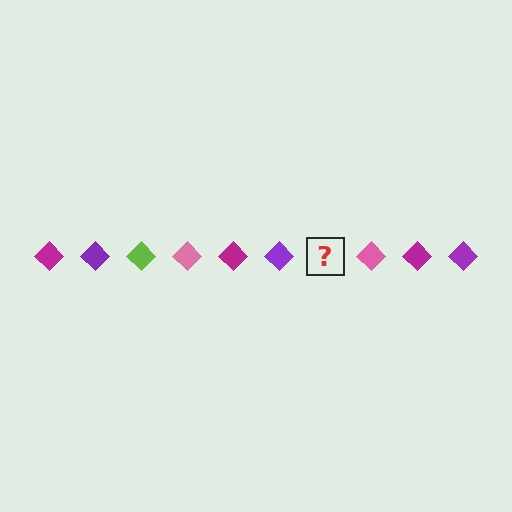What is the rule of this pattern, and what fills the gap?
The rule is that the pattern cycles through magenta, purple, lime, pink diamonds. The gap should be filled with a lime diamond.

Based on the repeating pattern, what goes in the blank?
The blank should be a lime diamond.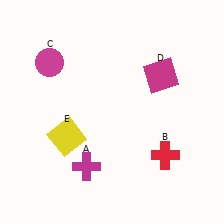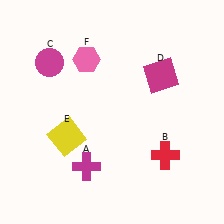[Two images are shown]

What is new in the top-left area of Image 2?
A pink hexagon (F) was added in the top-left area of Image 2.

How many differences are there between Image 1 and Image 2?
There is 1 difference between the two images.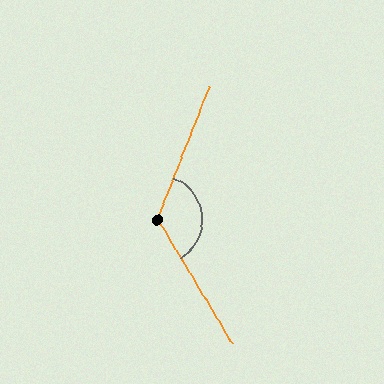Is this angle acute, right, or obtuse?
It is obtuse.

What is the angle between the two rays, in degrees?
Approximately 128 degrees.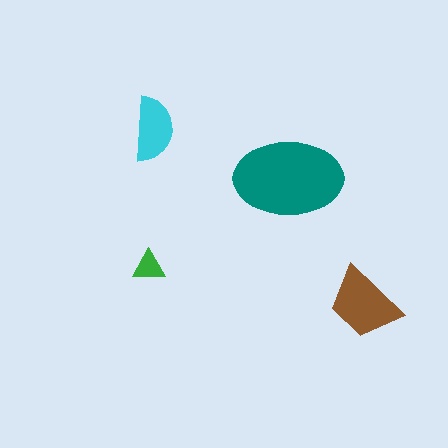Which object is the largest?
The teal ellipse.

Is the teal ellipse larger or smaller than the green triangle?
Larger.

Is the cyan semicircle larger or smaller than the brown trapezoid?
Smaller.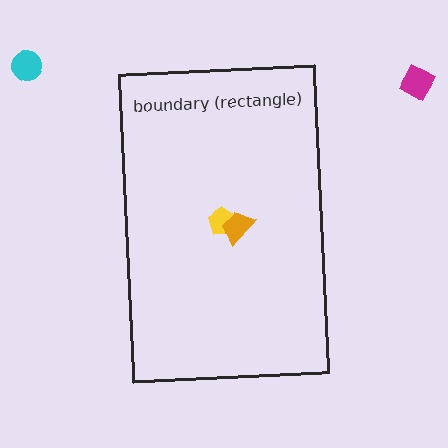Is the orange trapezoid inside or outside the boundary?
Inside.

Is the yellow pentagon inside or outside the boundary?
Inside.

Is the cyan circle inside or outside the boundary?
Outside.